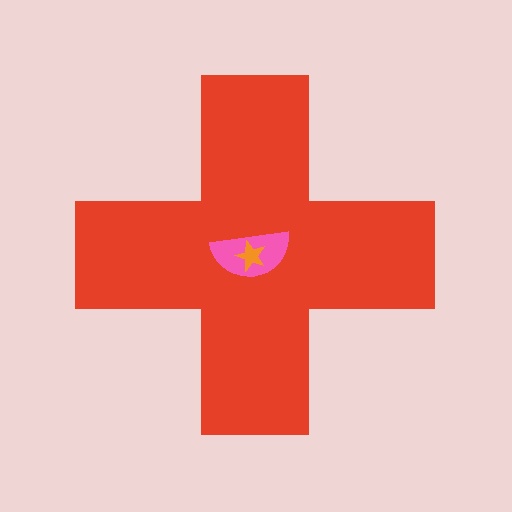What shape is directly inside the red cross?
The pink semicircle.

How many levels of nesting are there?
3.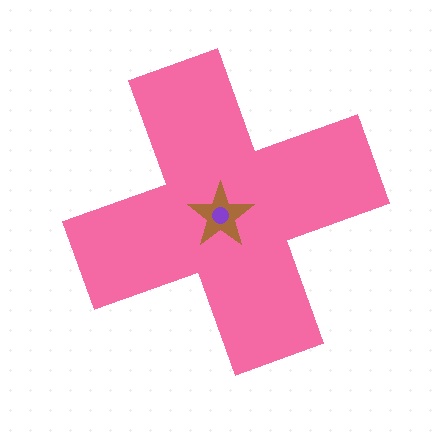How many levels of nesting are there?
3.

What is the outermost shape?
The pink cross.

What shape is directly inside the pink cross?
The brown star.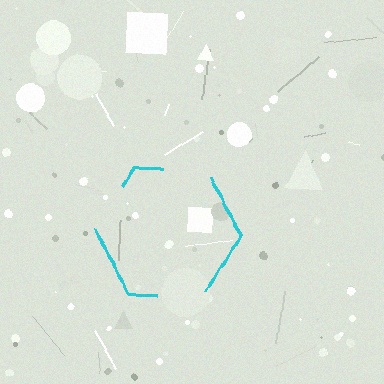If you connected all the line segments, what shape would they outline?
They would outline a hexagon.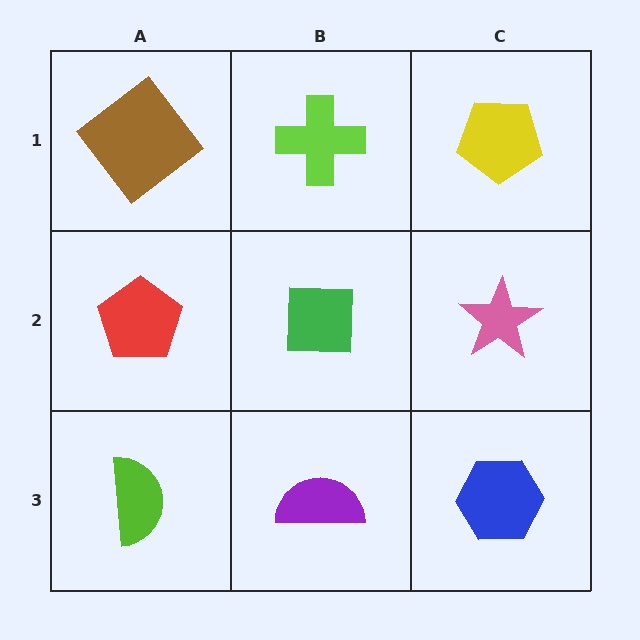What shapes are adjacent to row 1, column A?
A red pentagon (row 2, column A), a lime cross (row 1, column B).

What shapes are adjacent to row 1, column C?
A pink star (row 2, column C), a lime cross (row 1, column B).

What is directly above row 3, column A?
A red pentagon.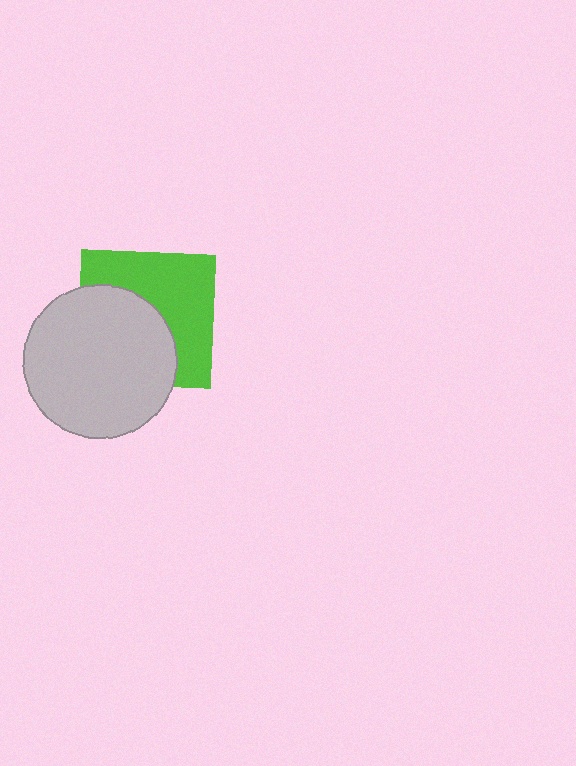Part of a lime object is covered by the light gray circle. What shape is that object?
It is a square.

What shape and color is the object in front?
The object in front is a light gray circle.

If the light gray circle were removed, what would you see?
You would see the complete lime square.